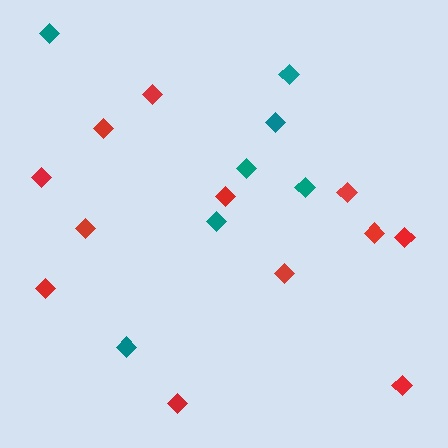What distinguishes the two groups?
There are 2 groups: one group of teal diamonds (7) and one group of red diamonds (12).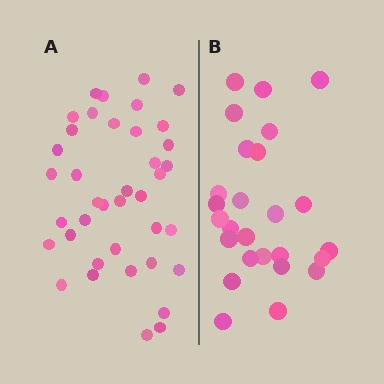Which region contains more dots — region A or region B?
Region A (the left region) has more dots.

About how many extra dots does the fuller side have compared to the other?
Region A has approximately 15 more dots than region B.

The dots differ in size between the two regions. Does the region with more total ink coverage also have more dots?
No. Region B has more total ink coverage because its dots are larger, but region A actually contains more individual dots. Total area can be misleading — the number of items is what matters here.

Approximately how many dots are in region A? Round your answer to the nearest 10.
About 40 dots. (The exact count is 39, which rounds to 40.)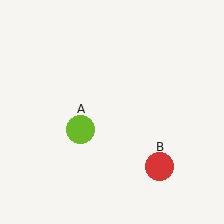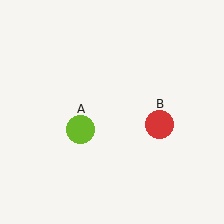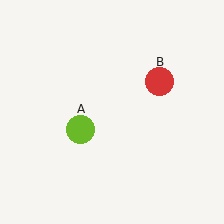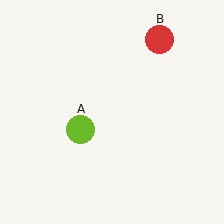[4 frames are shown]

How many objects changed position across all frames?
1 object changed position: red circle (object B).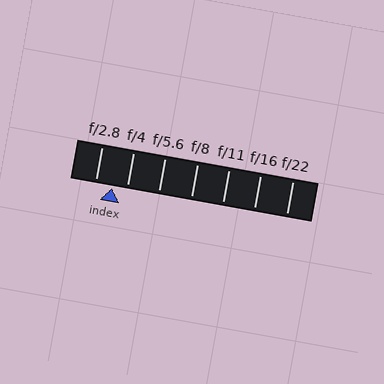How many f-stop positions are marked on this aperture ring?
There are 7 f-stop positions marked.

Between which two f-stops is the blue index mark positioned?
The index mark is between f/2.8 and f/4.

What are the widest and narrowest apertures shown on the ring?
The widest aperture shown is f/2.8 and the narrowest is f/22.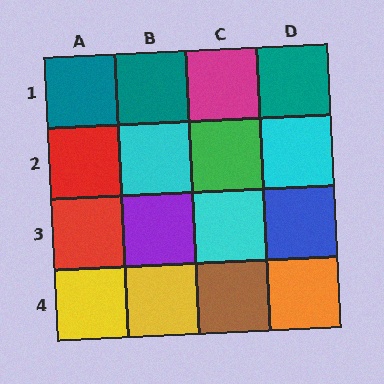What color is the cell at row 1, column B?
Teal.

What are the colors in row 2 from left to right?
Red, cyan, green, cyan.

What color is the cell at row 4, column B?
Yellow.